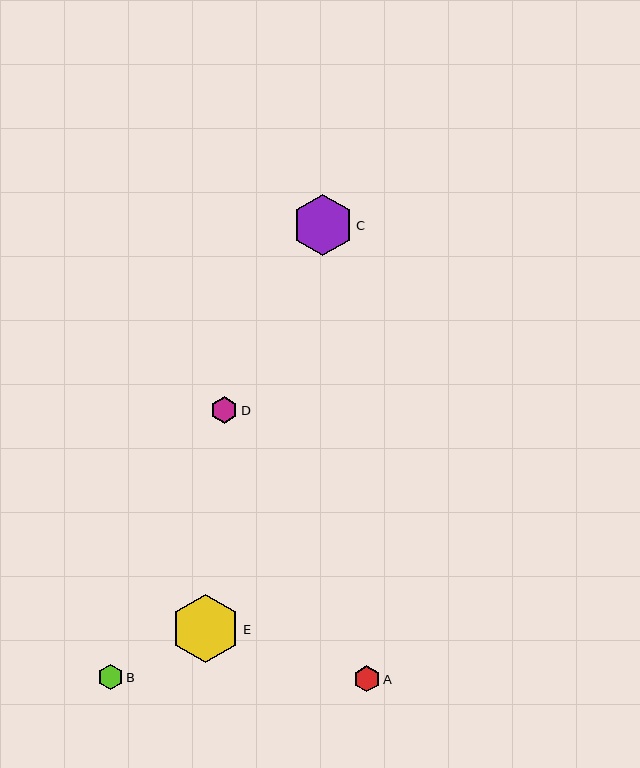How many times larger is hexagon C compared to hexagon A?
Hexagon C is approximately 2.4 times the size of hexagon A.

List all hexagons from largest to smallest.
From largest to smallest: E, C, D, A, B.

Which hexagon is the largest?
Hexagon E is the largest with a size of approximately 68 pixels.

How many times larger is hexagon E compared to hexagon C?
Hexagon E is approximately 1.1 times the size of hexagon C.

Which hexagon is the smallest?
Hexagon B is the smallest with a size of approximately 25 pixels.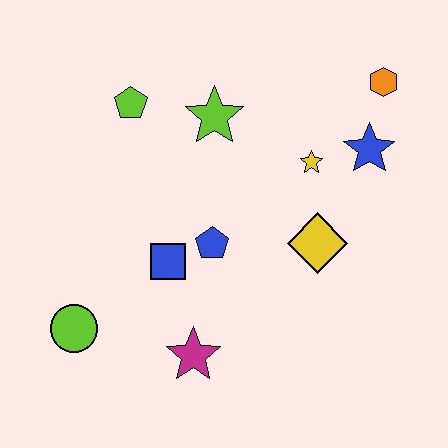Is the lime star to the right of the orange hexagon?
No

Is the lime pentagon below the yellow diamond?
No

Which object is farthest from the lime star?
The lime circle is farthest from the lime star.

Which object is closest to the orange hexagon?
The blue star is closest to the orange hexagon.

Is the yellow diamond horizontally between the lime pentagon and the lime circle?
No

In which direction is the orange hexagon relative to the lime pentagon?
The orange hexagon is to the right of the lime pentagon.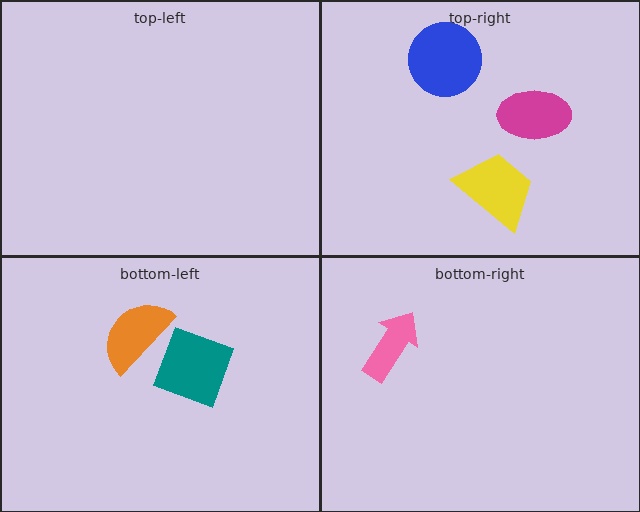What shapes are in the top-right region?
The blue circle, the yellow trapezoid, the magenta ellipse.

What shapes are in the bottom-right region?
The pink arrow.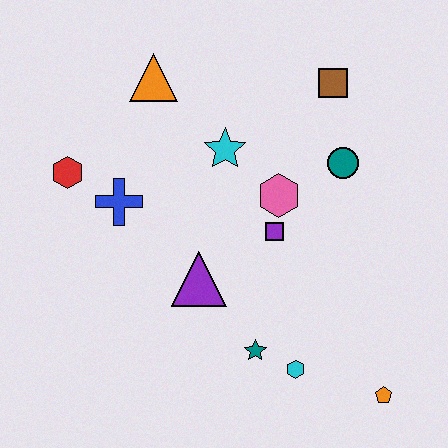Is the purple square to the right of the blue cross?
Yes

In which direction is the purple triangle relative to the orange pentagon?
The purple triangle is to the left of the orange pentagon.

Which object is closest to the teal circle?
The pink hexagon is closest to the teal circle.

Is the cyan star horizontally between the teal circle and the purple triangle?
Yes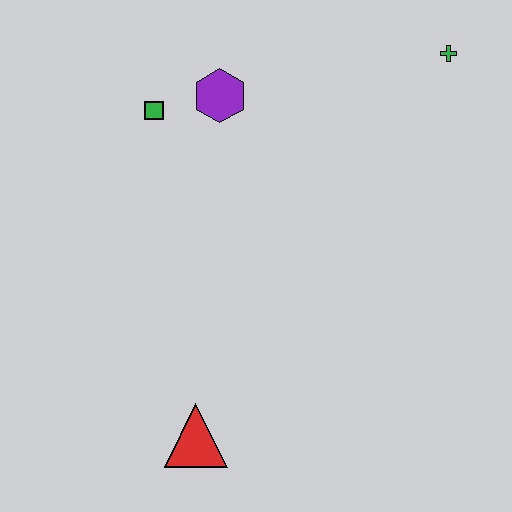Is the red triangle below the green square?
Yes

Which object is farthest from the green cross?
The red triangle is farthest from the green cross.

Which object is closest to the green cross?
The purple hexagon is closest to the green cross.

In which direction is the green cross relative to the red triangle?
The green cross is above the red triangle.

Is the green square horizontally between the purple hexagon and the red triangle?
No